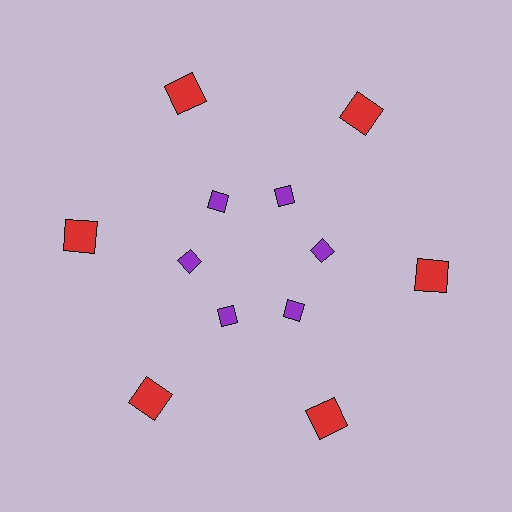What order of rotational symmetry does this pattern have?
This pattern has 6-fold rotational symmetry.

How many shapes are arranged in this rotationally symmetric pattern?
There are 12 shapes, arranged in 6 groups of 2.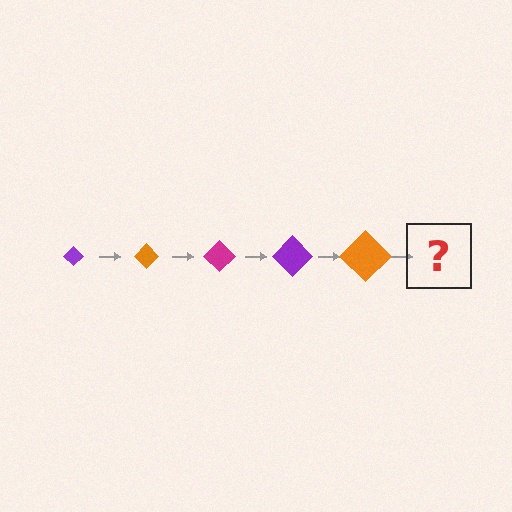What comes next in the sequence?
The next element should be a magenta diamond, larger than the previous one.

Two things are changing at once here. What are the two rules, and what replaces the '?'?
The two rules are that the diamond grows larger each step and the color cycles through purple, orange, and magenta. The '?' should be a magenta diamond, larger than the previous one.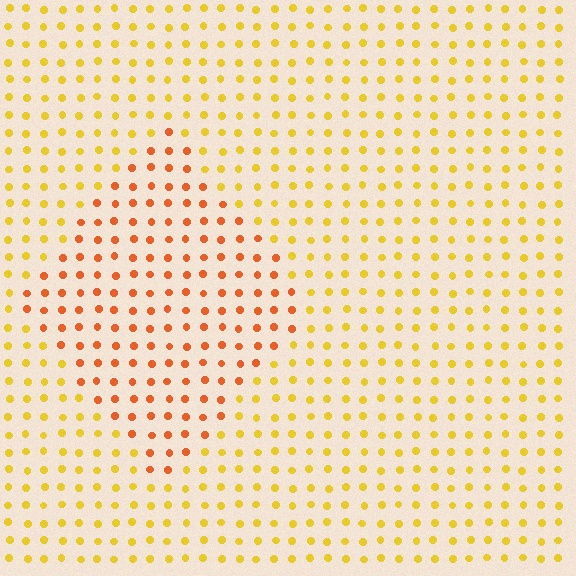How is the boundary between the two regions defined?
The boundary is defined purely by a slight shift in hue (about 34 degrees). Spacing, size, and orientation are identical on both sides.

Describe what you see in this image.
The image is filled with small yellow elements in a uniform arrangement. A diamond-shaped region is visible where the elements are tinted to a slightly different hue, forming a subtle color boundary.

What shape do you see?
I see a diamond.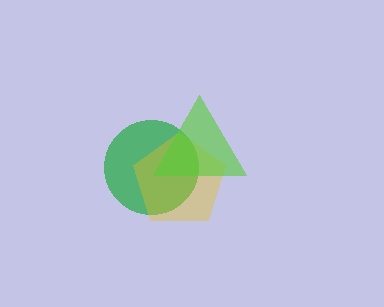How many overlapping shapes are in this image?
There are 3 overlapping shapes in the image.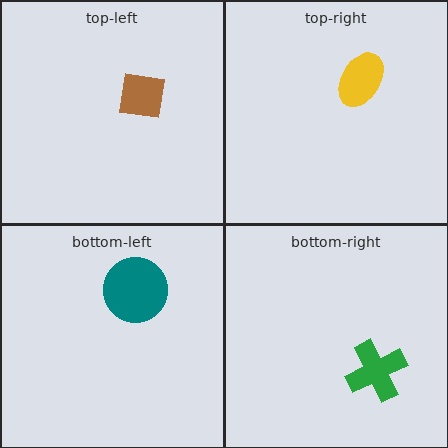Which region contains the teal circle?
The bottom-left region.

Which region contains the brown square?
The top-left region.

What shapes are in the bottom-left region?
The teal circle.